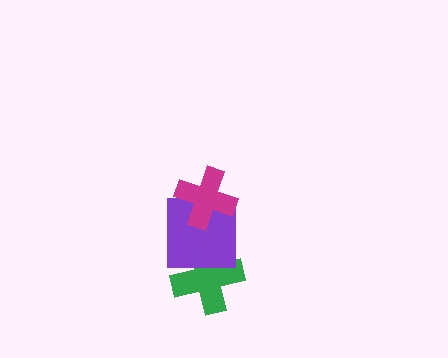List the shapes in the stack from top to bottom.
From top to bottom: the magenta cross, the purple square, the green cross.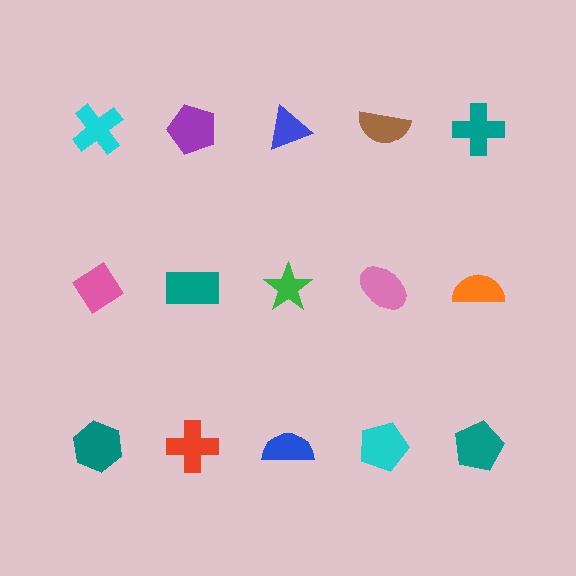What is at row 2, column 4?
A pink ellipse.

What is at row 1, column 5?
A teal cross.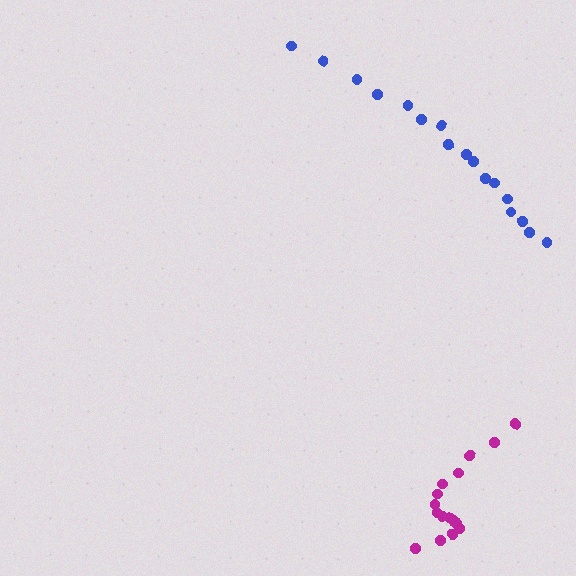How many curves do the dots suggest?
There are 2 distinct paths.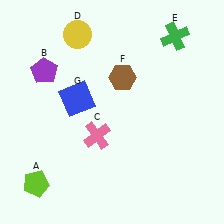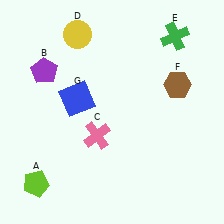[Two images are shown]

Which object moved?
The brown hexagon (F) moved right.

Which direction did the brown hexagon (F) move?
The brown hexagon (F) moved right.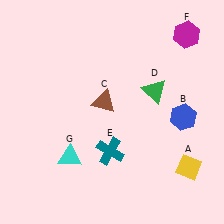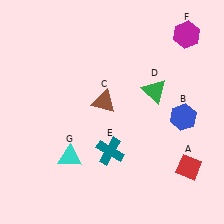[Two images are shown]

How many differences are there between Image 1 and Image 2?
There is 1 difference between the two images.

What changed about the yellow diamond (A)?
In Image 1, A is yellow. In Image 2, it changed to red.